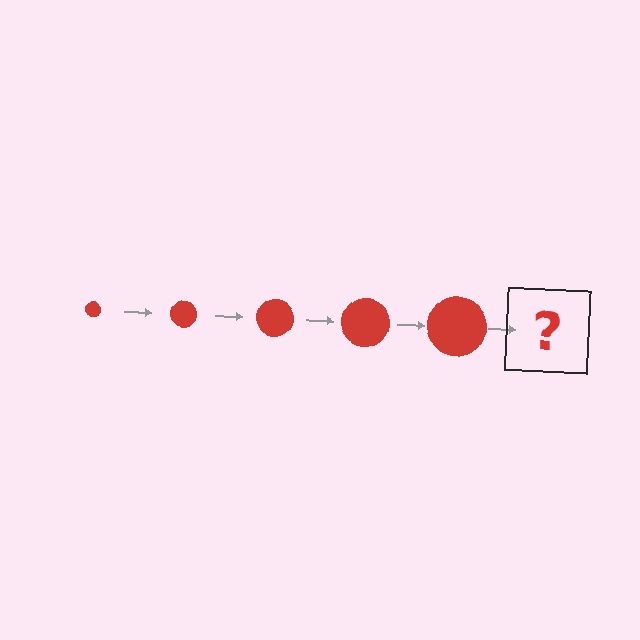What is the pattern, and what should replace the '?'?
The pattern is that the circle gets progressively larger each step. The '?' should be a red circle, larger than the previous one.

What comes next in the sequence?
The next element should be a red circle, larger than the previous one.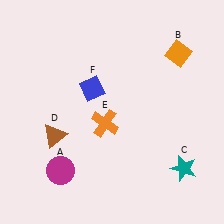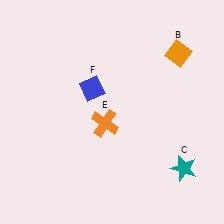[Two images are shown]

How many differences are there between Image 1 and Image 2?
There are 2 differences between the two images.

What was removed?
The brown triangle (D), the magenta circle (A) were removed in Image 2.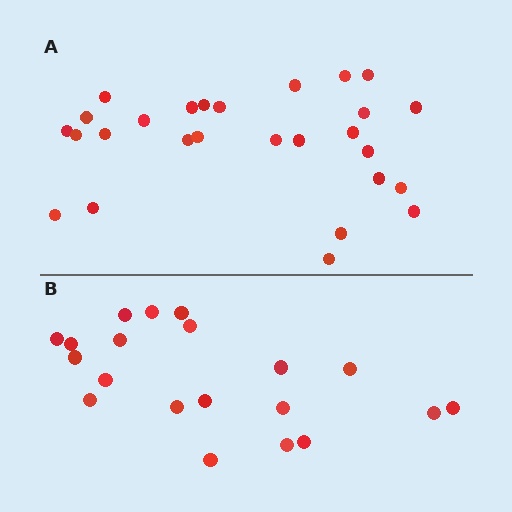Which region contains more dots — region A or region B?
Region A (the top region) has more dots.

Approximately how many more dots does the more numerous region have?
Region A has roughly 8 or so more dots than region B.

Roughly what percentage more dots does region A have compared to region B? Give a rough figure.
About 35% more.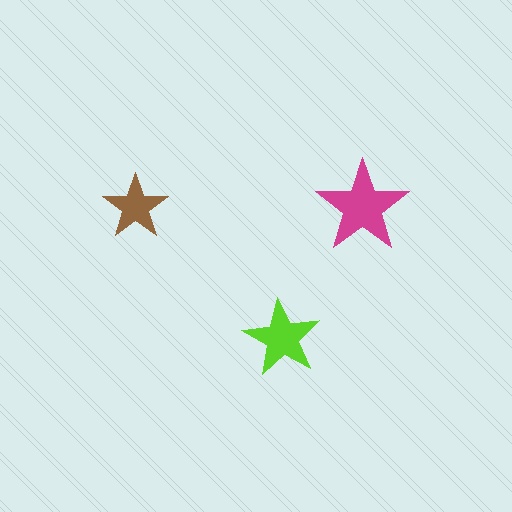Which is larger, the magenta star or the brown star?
The magenta one.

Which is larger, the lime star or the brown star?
The lime one.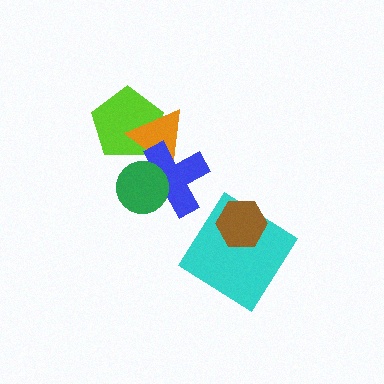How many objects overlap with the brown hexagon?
1 object overlaps with the brown hexagon.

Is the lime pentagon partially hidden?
Yes, it is partially covered by another shape.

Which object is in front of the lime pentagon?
The orange triangle is in front of the lime pentagon.